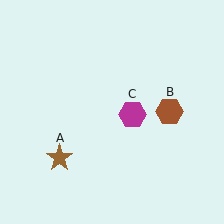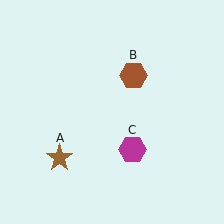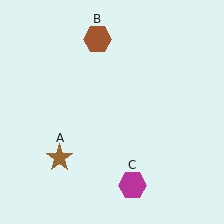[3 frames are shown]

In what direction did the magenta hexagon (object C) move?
The magenta hexagon (object C) moved down.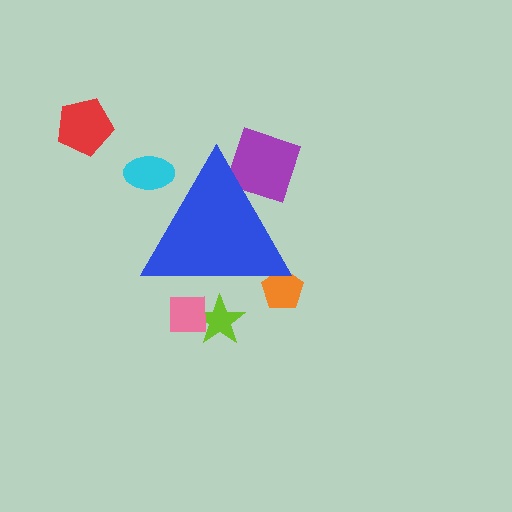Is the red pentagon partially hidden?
No, the red pentagon is fully visible.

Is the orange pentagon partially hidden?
Yes, the orange pentagon is partially hidden behind the blue triangle.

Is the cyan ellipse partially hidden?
Yes, the cyan ellipse is partially hidden behind the blue triangle.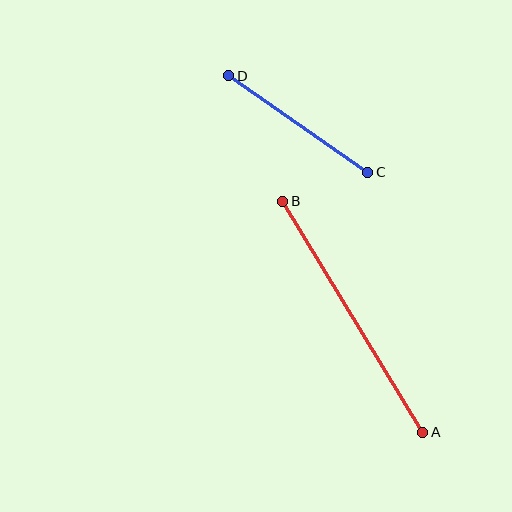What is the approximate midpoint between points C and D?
The midpoint is at approximately (298, 124) pixels.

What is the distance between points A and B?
The distance is approximately 270 pixels.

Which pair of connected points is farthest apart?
Points A and B are farthest apart.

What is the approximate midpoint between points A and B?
The midpoint is at approximately (353, 317) pixels.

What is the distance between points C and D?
The distance is approximately 169 pixels.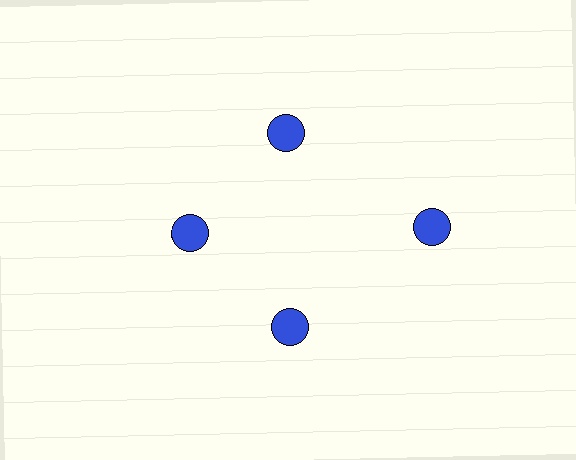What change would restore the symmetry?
The symmetry would be restored by moving it inward, back onto the ring so that all 4 circles sit at equal angles and equal distance from the center.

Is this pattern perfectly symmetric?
No. The 4 blue circles are arranged in a ring, but one element near the 3 o'clock position is pushed outward from the center, breaking the 4-fold rotational symmetry.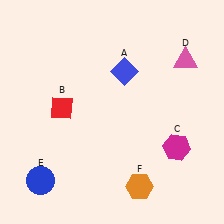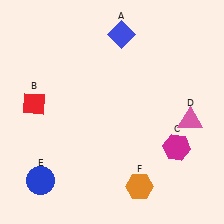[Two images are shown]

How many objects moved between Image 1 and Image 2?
3 objects moved between the two images.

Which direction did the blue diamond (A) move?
The blue diamond (A) moved up.